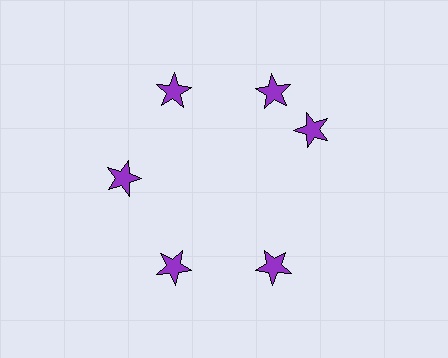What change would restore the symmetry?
The symmetry would be restored by rotating it back into even spacing with its neighbors so that all 6 stars sit at equal angles and equal distance from the center.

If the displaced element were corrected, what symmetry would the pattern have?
It would have 6-fold rotational symmetry — the pattern would map onto itself every 60 degrees.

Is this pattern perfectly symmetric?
No. The 6 purple stars are arranged in a ring, but one element near the 3 o'clock position is rotated out of alignment along the ring, breaking the 6-fold rotational symmetry.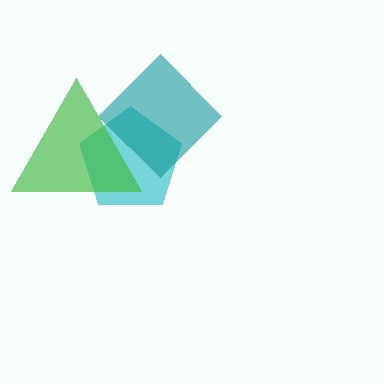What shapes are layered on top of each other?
The layered shapes are: a cyan pentagon, a teal diamond, a green triangle.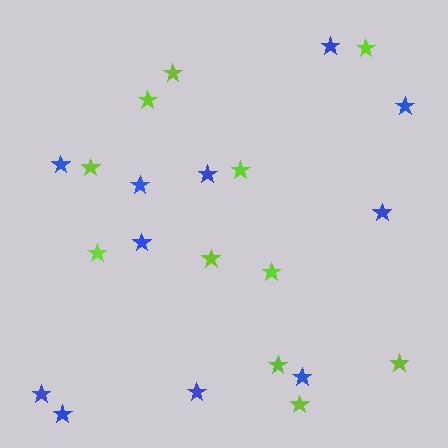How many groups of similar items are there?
There are 2 groups: one group of lime stars (11) and one group of blue stars (11).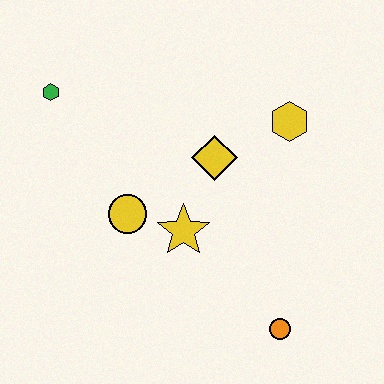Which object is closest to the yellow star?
The yellow circle is closest to the yellow star.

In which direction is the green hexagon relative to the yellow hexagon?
The green hexagon is to the left of the yellow hexagon.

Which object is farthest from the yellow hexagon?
The green hexagon is farthest from the yellow hexagon.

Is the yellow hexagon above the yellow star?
Yes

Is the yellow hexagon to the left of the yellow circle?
No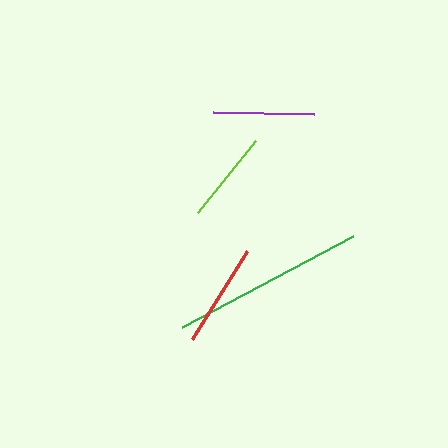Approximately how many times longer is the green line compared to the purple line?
The green line is approximately 1.9 times the length of the purple line.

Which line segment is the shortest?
The lime line is the shortest at approximately 93 pixels.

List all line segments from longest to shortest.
From longest to shortest: green, red, purple, lime.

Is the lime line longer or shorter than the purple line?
The purple line is longer than the lime line.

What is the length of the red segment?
The red segment is approximately 104 pixels long.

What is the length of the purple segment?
The purple segment is approximately 102 pixels long.